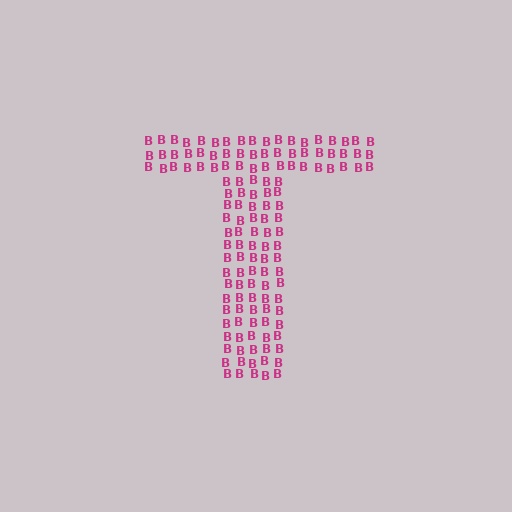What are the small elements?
The small elements are letter B's.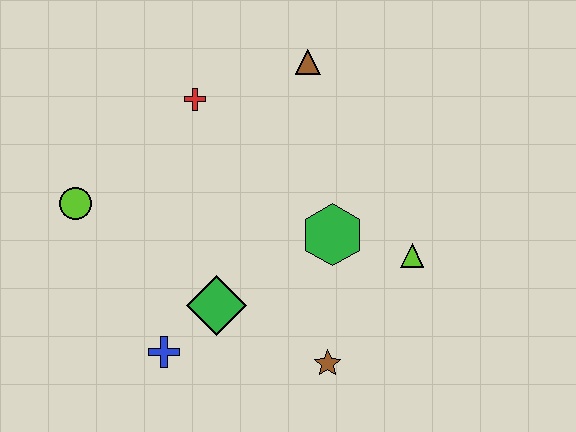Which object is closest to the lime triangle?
The green hexagon is closest to the lime triangle.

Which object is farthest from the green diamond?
The brown triangle is farthest from the green diamond.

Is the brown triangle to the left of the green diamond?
No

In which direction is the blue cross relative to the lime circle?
The blue cross is below the lime circle.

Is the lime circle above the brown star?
Yes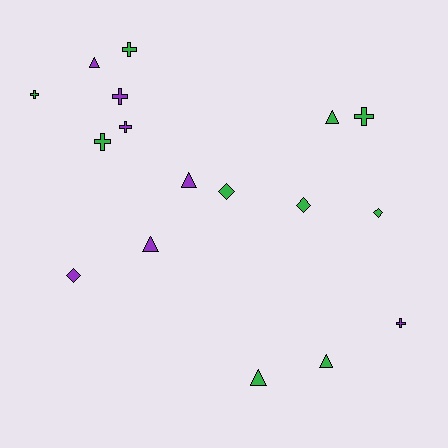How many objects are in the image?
There are 17 objects.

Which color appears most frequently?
Green, with 10 objects.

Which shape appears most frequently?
Cross, with 7 objects.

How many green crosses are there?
There are 4 green crosses.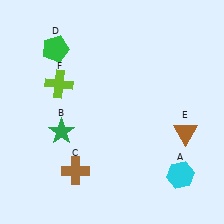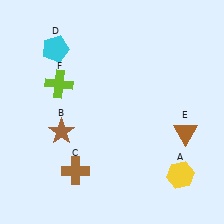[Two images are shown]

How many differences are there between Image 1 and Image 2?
There are 3 differences between the two images.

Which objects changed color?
A changed from cyan to yellow. B changed from green to brown. D changed from green to cyan.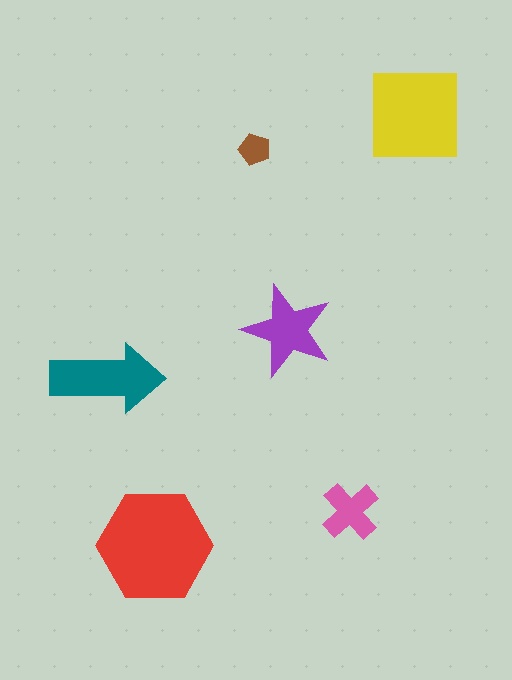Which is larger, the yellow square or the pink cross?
The yellow square.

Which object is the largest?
The red hexagon.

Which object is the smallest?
The brown pentagon.